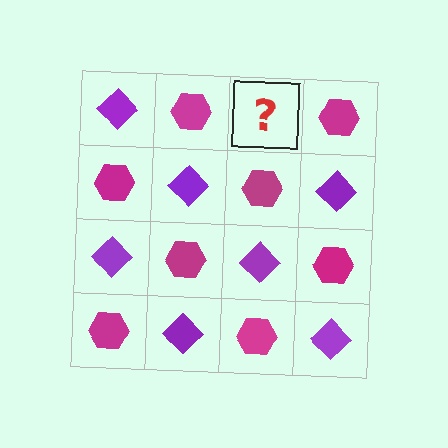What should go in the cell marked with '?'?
The missing cell should contain a purple diamond.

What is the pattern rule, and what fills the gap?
The rule is that it alternates purple diamond and magenta hexagon in a checkerboard pattern. The gap should be filled with a purple diamond.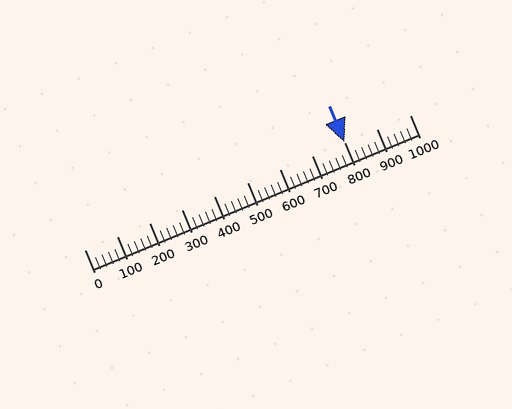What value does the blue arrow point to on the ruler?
The blue arrow points to approximately 801.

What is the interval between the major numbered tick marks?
The major tick marks are spaced 100 units apart.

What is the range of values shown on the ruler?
The ruler shows values from 0 to 1000.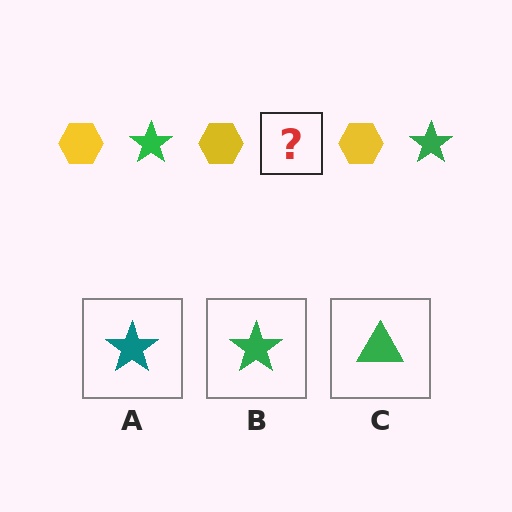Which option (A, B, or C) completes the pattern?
B.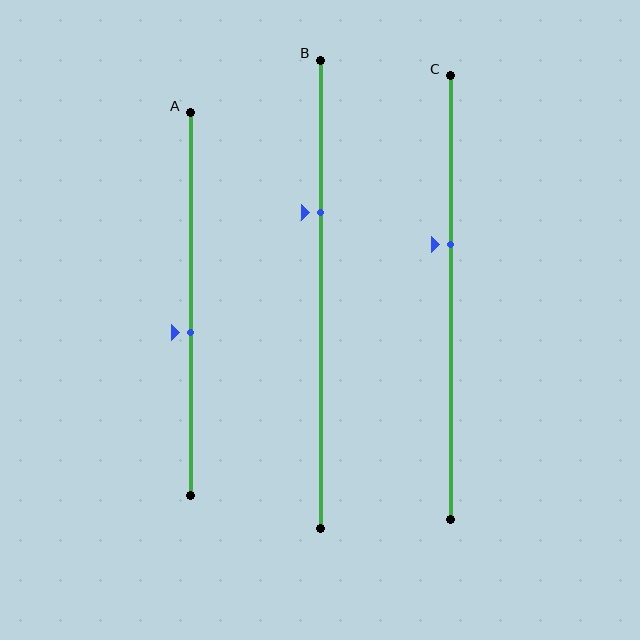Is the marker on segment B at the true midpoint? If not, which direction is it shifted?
No, the marker on segment B is shifted upward by about 17% of the segment length.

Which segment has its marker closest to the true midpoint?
Segment A has its marker closest to the true midpoint.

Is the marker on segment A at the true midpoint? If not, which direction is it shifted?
No, the marker on segment A is shifted downward by about 7% of the segment length.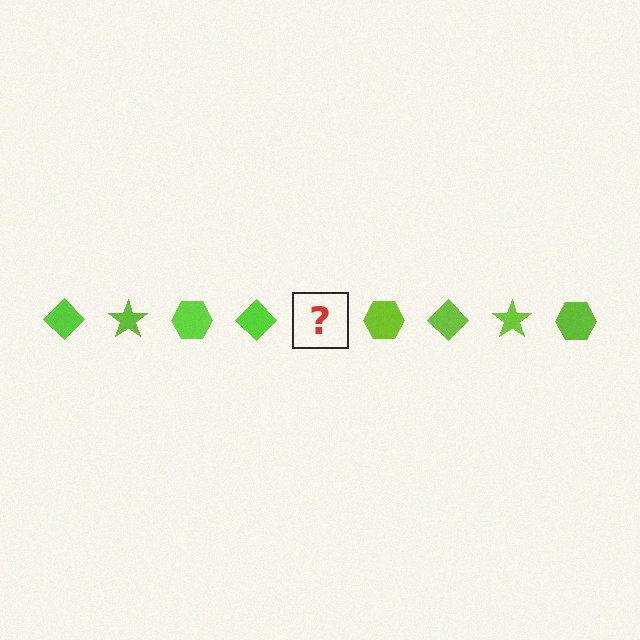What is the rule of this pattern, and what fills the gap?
The rule is that the pattern cycles through diamond, star, hexagon shapes in lime. The gap should be filled with a lime star.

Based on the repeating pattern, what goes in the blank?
The blank should be a lime star.